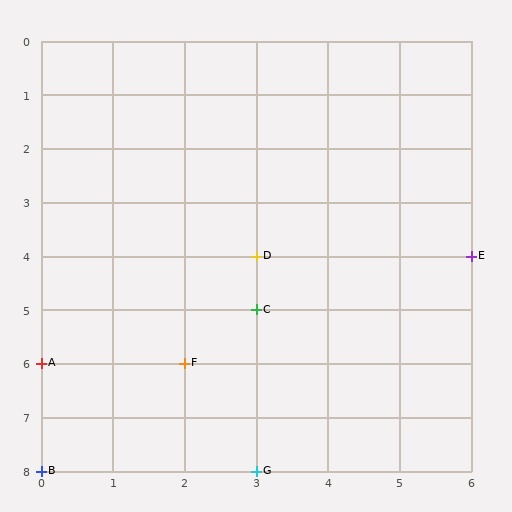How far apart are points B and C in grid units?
Points B and C are 3 columns and 3 rows apart (about 4.2 grid units diagonally).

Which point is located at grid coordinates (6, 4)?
Point E is at (6, 4).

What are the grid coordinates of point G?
Point G is at grid coordinates (3, 8).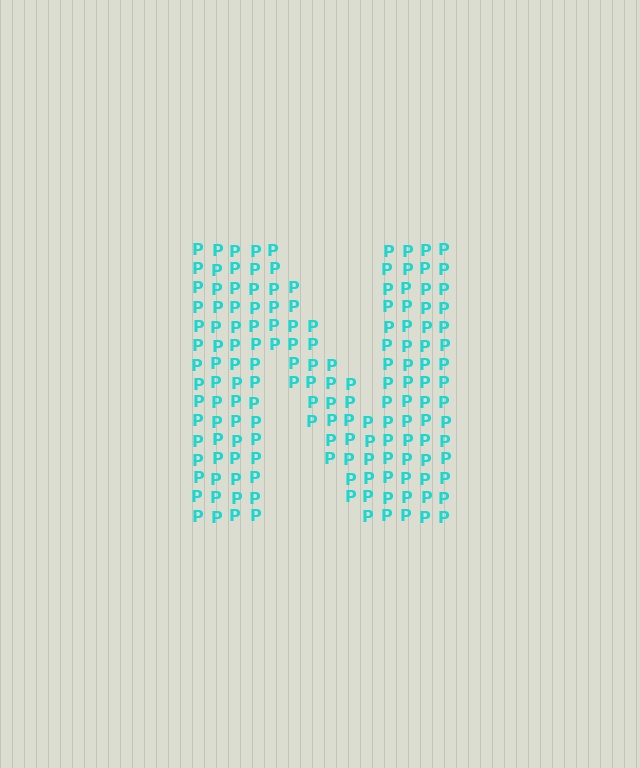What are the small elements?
The small elements are letter P's.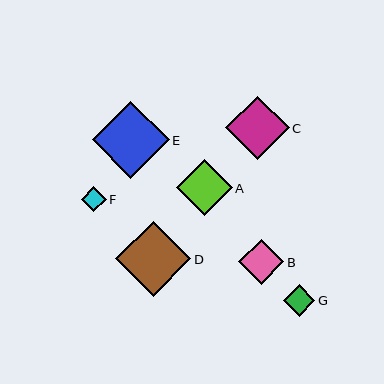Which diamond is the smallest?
Diamond F is the smallest with a size of approximately 25 pixels.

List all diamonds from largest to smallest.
From largest to smallest: E, D, C, A, B, G, F.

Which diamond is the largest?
Diamond E is the largest with a size of approximately 77 pixels.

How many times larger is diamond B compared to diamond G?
Diamond B is approximately 1.4 times the size of diamond G.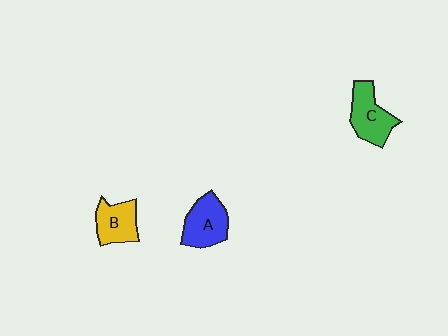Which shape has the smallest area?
Shape B (yellow).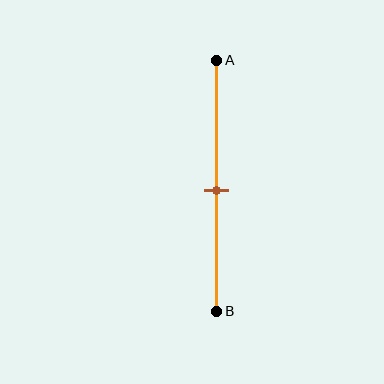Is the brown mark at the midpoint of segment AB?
Yes, the mark is approximately at the midpoint.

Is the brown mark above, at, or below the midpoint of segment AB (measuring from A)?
The brown mark is approximately at the midpoint of segment AB.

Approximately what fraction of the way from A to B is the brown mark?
The brown mark is approximately 50% of the way from A to B.